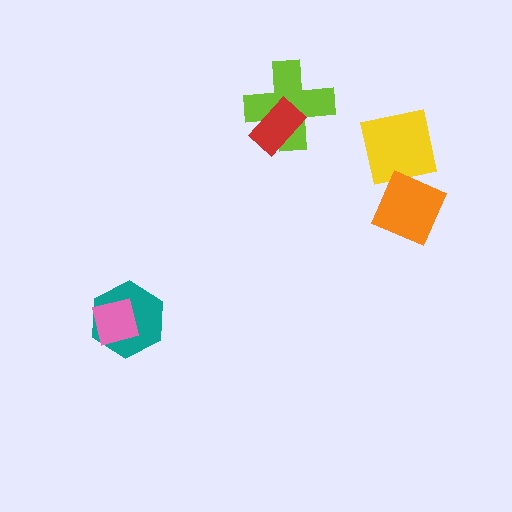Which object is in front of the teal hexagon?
The pink square is in front of the teal hexagon.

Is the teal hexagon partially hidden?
Yes, it is partially covered by another shape.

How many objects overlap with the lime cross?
1 object overlaps with the lime cross.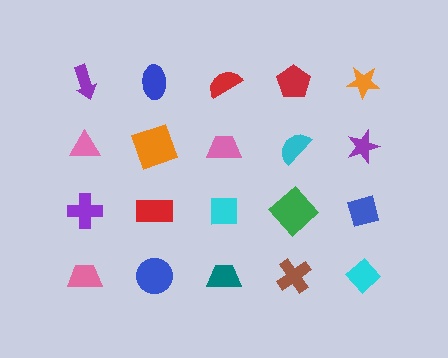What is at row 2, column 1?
A pink triangle.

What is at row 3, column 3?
A cyan square.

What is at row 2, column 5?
A purple star.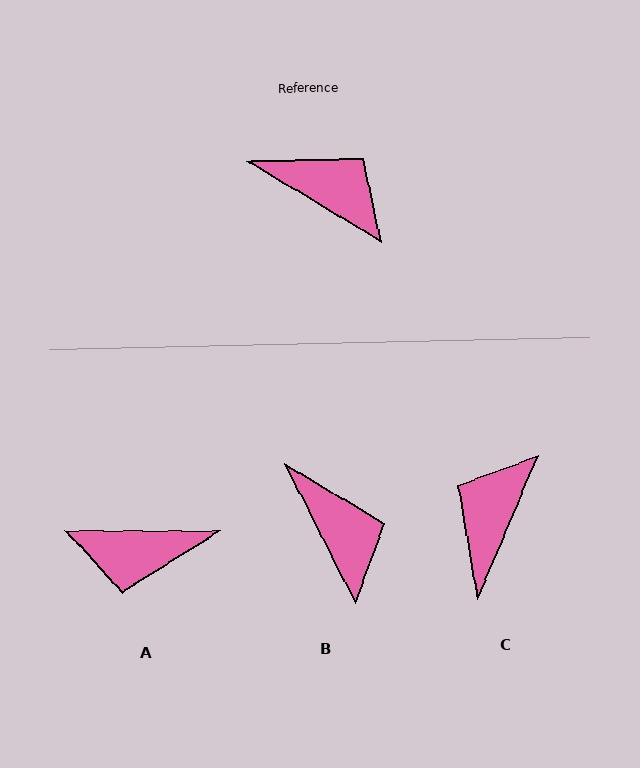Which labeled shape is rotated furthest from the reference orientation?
A, about 149 degrees away.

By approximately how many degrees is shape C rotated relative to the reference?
Approximately 98 degrees counter-clockwise.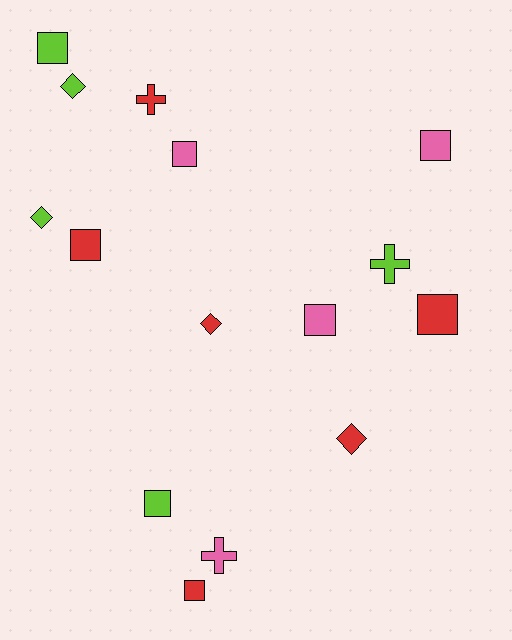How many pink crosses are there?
There is 1 pink cross.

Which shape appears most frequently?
Square, with 8 objects.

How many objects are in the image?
There are 15 objects.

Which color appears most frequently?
Red, with 6 objects.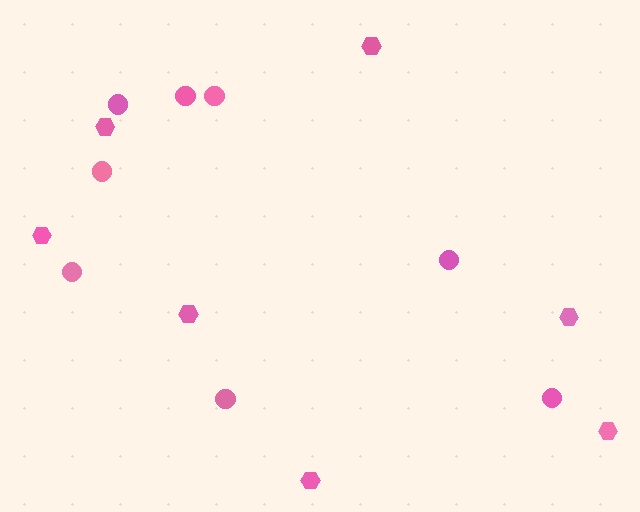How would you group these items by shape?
There are 2 groups: one group of circles (8) and one group of hexagons (7).